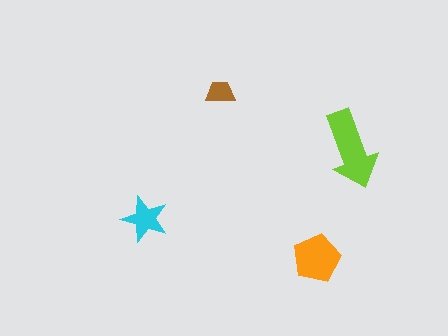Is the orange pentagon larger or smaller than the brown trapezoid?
Larger.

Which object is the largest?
The lime arrow.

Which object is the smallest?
The brown trapezoid.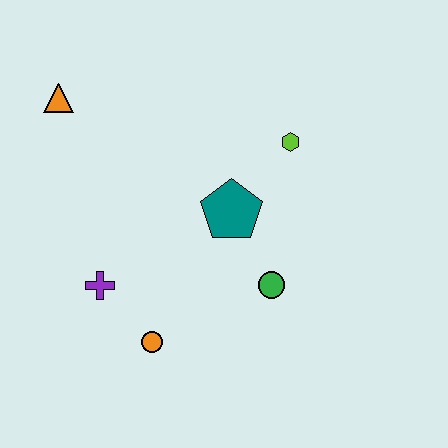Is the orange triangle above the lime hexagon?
Yes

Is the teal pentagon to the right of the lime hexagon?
No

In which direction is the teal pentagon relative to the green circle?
The teal pentagon is above the green circle.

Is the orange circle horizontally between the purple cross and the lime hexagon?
Yes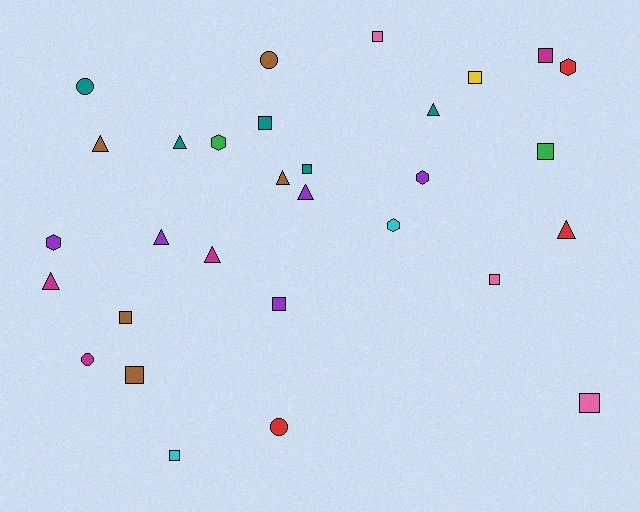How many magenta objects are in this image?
There are 4 magenta objects.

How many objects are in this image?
There are 30 objects.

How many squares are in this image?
There are 12 squares.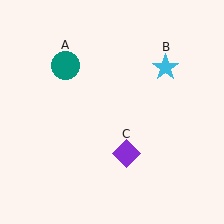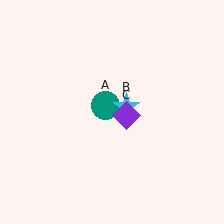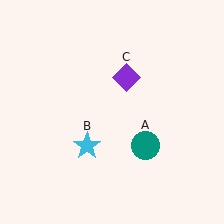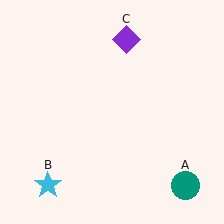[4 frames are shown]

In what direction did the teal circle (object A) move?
The teal circle (object A) moved down and to the right.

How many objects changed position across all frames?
3 objects changed position: teal circle (object A), cyan star (object B), purple diamond (object C).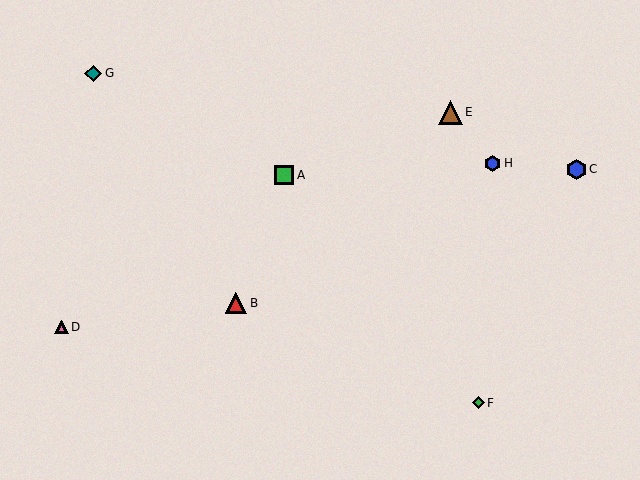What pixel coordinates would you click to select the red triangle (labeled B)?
Click at (236, 303) to select the red triangle B.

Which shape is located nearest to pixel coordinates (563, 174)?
The blue hexagon (labeled C) at (576, 169) is nearest to that location.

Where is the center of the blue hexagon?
The center of the blue hexagon is at (493, 163).